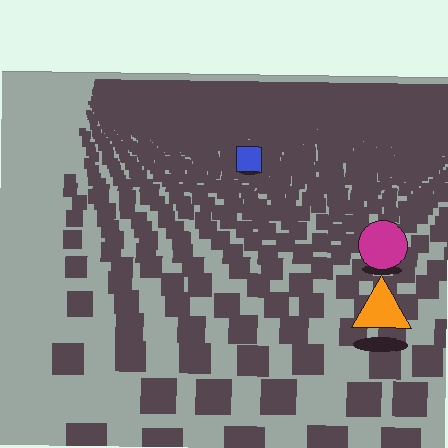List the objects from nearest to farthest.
From nearest to farthest: the orange triangle, the magenta circle, the blue square.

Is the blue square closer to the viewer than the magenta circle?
No. The magenta circle is closer — you can tell from the texture gradient: the ground texture is coarser near it.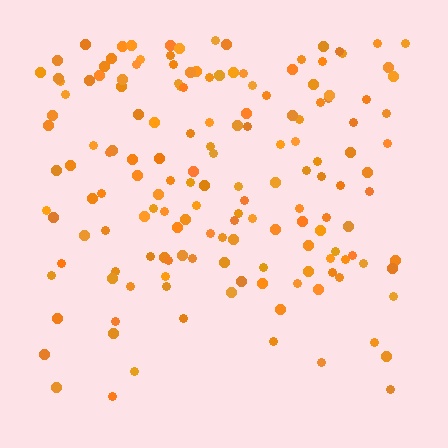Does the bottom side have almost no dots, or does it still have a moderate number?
Still a moderate number, just noticeably fewer than the top.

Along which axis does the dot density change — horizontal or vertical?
Vertical.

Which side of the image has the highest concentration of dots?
The top.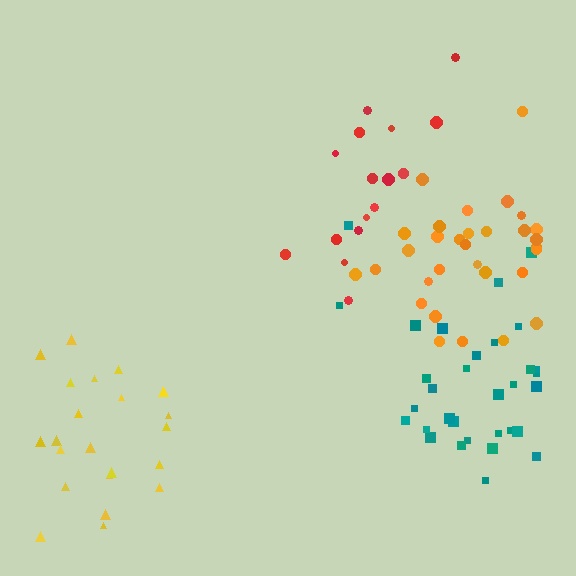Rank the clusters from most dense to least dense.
orange, teal, yellow, red.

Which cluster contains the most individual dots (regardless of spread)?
Teal (32).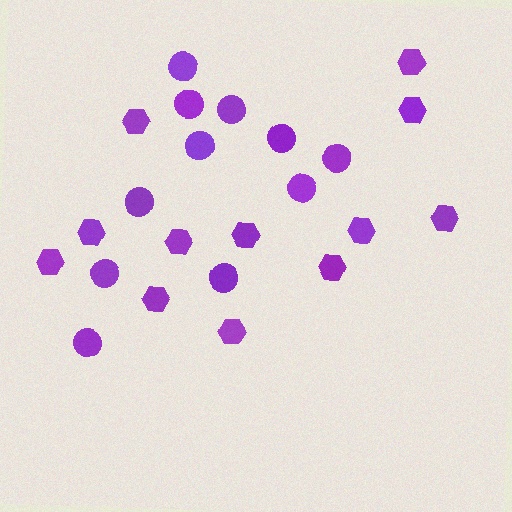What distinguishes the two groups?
There are 2 groups: one group of hexagons (12) and one group of circles (11).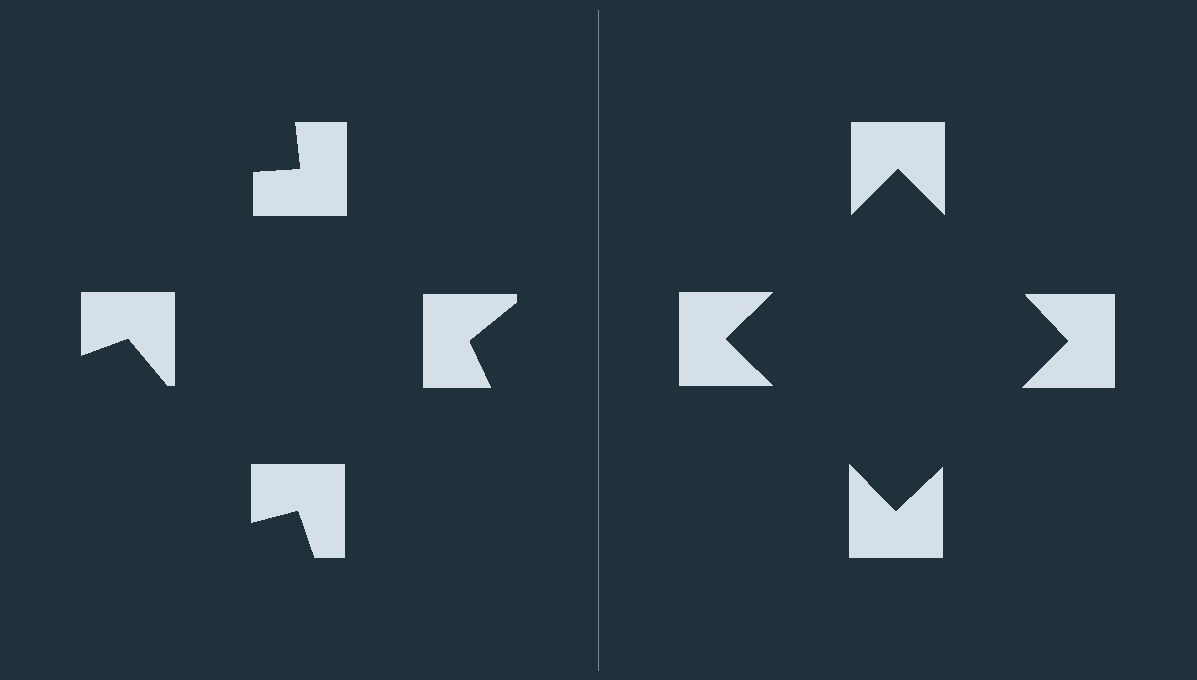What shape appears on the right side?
An illusory square.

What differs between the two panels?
The notched squares are positioned identically on both sides; only the wedge orientations differ. On the right they align to a square; on the left they are misaligned.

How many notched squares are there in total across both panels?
8 — 4 on each side.